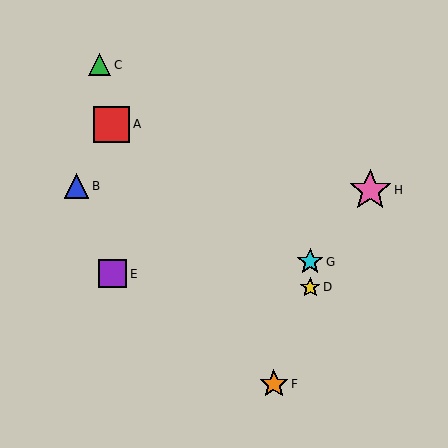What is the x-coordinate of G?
Object G is at x≈310.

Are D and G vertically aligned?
Yes, both are at x≈310.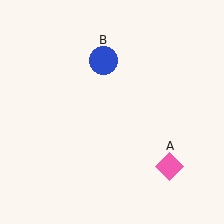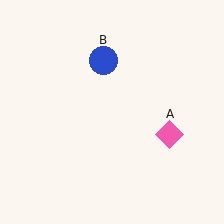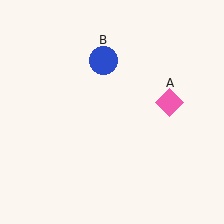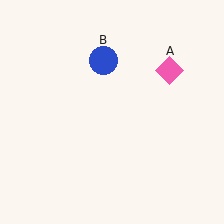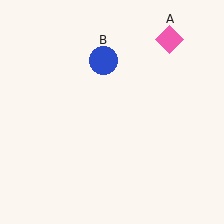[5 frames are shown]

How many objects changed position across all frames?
1 object changed position: pink diamond (object A).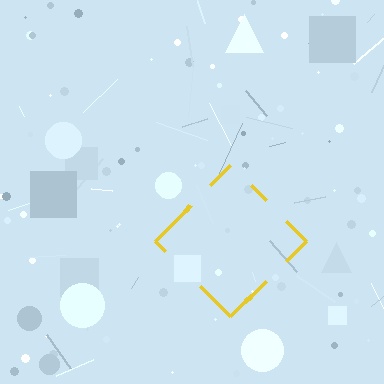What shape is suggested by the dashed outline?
The dashed outline suggests a diamond.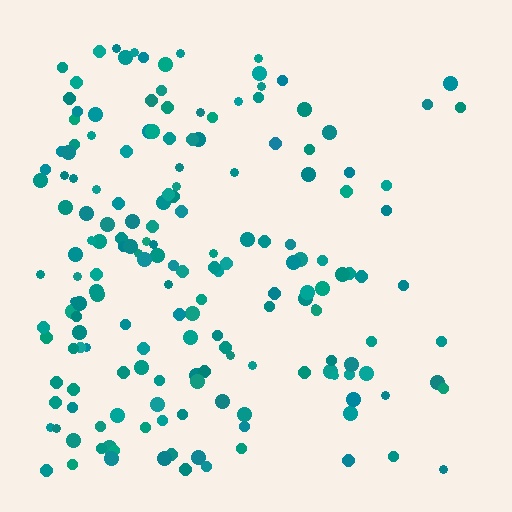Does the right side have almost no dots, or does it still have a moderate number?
Still a moderate number, just noticeably fewer than the left.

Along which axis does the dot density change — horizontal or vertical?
Horizontal.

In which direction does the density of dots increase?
From right to left, with the left side densest.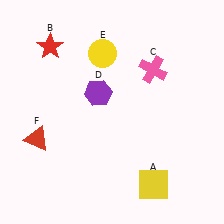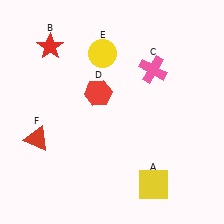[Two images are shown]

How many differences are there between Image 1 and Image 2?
There is 1 difference between the two images.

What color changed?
The hexagon (D) changed from purple in Image 1 to red in Image 2.